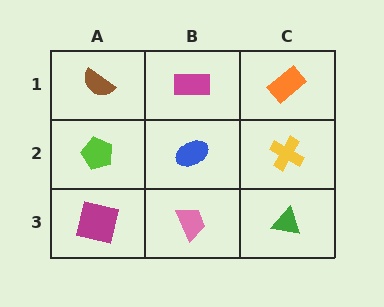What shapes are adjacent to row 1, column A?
A lime pentagon (row 2, column A), a magenta rectangle (row 1, column B).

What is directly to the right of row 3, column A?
A pink trapezoid.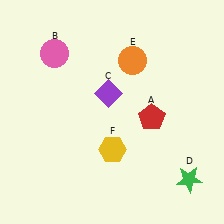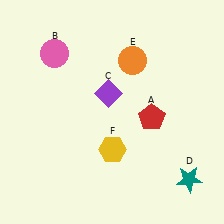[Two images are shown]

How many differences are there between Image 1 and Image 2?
There is 1 difference between the two images.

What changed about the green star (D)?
In Image 1, D is green. In Image 2, it changed to teal.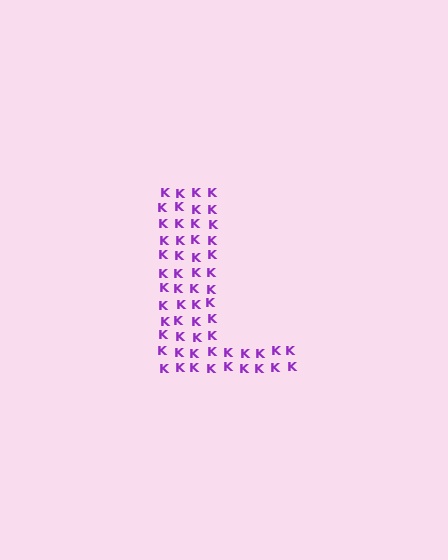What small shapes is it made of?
It is made of small letter K's.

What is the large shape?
The large shape is the letter L.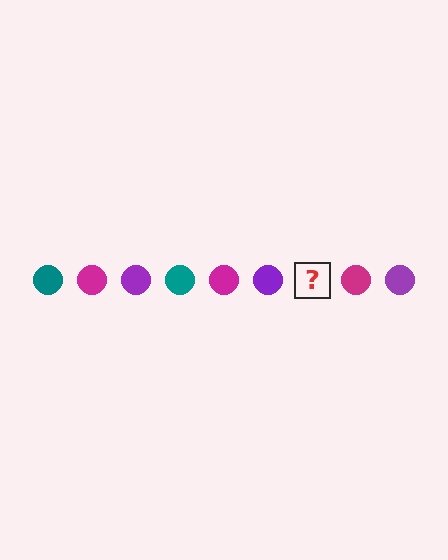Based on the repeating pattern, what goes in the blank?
The blank should be a teal circle.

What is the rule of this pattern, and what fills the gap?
The rule is that the pattern cycles through teal, magenta, purple circles. The gap should be filled with a teal circle.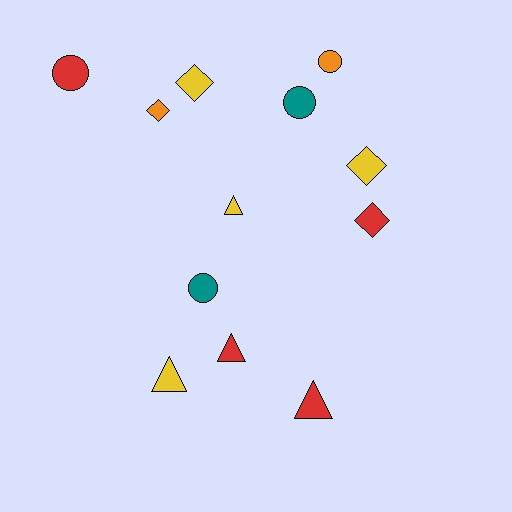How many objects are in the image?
There are 12 objects.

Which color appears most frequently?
Red, with 4 objects.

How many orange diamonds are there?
There is 1 orange diamond.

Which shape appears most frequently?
Circle, with 4 objects.